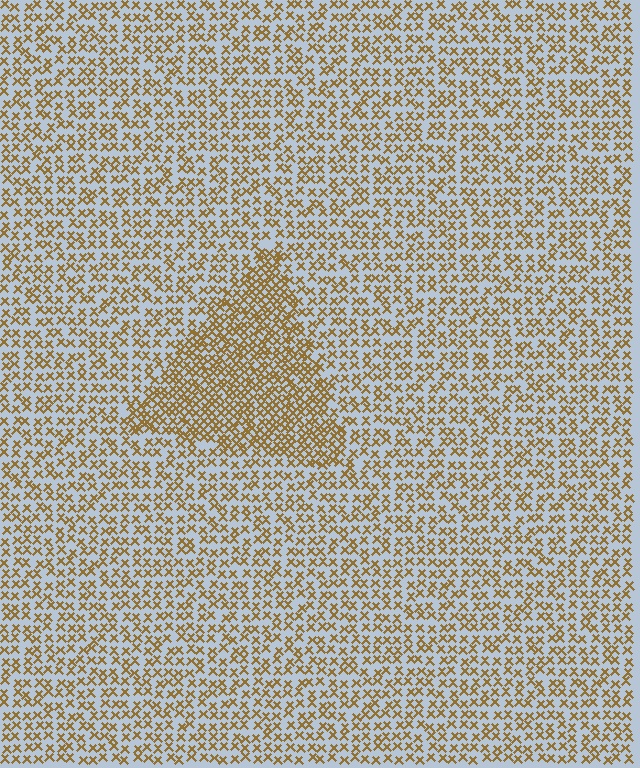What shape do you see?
I see a triangle.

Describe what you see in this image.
The image contains small brown elements arranged at two different densities. A triangle-shaped region is visible where the elements are more densely packed than the surrounding area.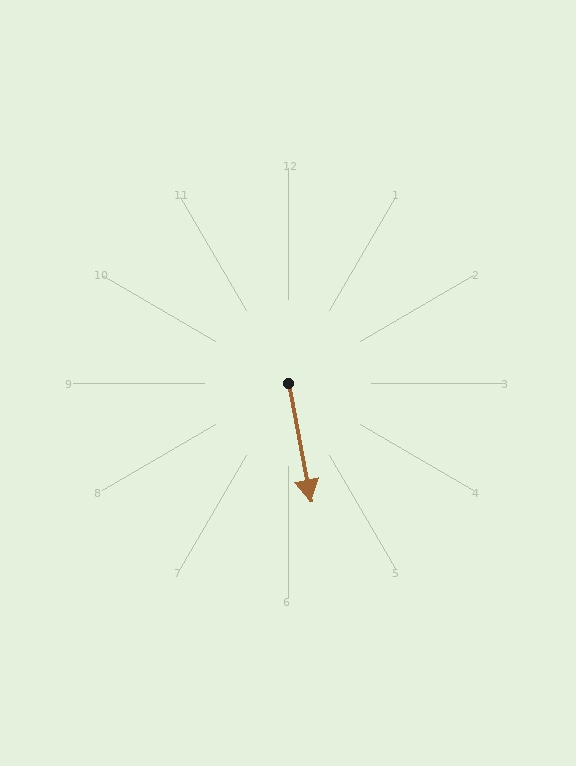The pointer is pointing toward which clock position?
Roughly 6 o'clock.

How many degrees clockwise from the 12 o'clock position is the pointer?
Approximately 169 degrees.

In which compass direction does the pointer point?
South.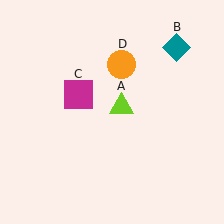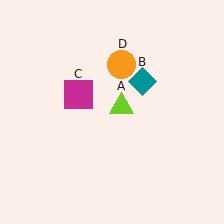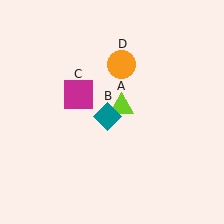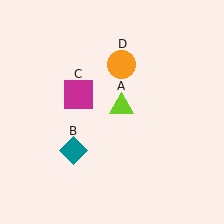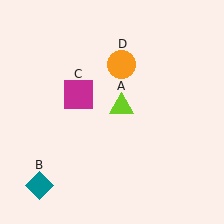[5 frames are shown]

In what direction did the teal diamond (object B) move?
The teal diamond (object B) moved down and to the left.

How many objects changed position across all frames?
1 object changed position: teal diamond (object B).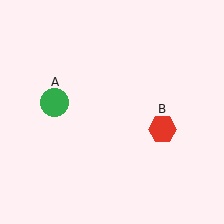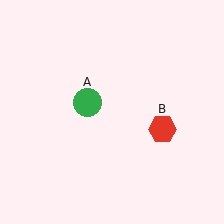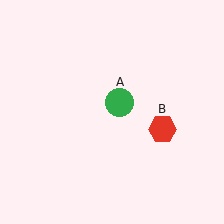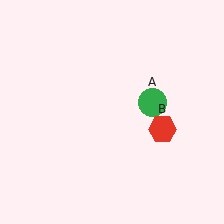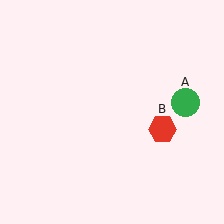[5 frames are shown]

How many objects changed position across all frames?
1 object changed position: green circle (object A).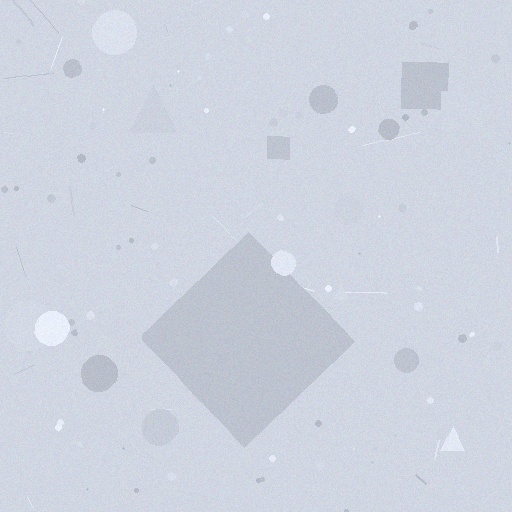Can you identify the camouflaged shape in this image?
The camouflaged shape is a diamond.